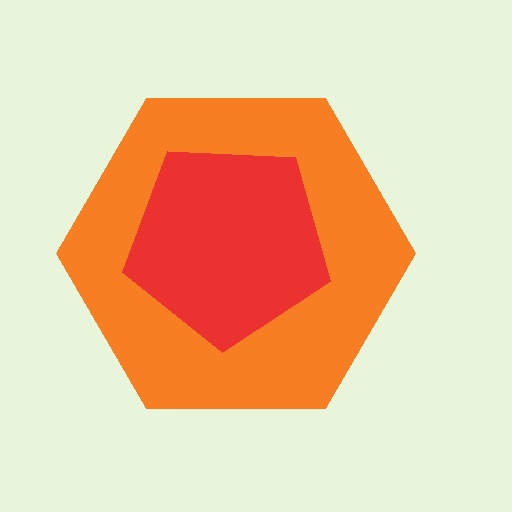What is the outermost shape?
The orange hexagon.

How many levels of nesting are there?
2.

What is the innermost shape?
The red pentagon.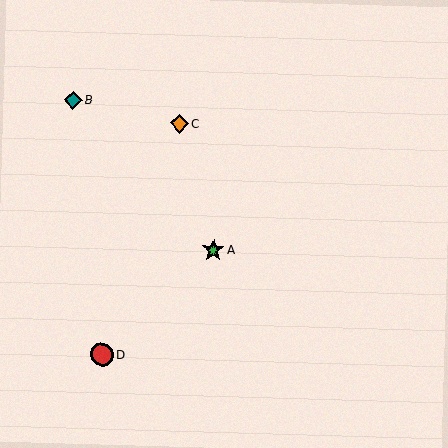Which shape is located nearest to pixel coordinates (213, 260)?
The green star (labeled A) at (213, 250) is nearest to that location.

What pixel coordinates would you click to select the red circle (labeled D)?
Click at (102, 354) to select the red circle D.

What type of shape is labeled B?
Shape B is a teal diamond.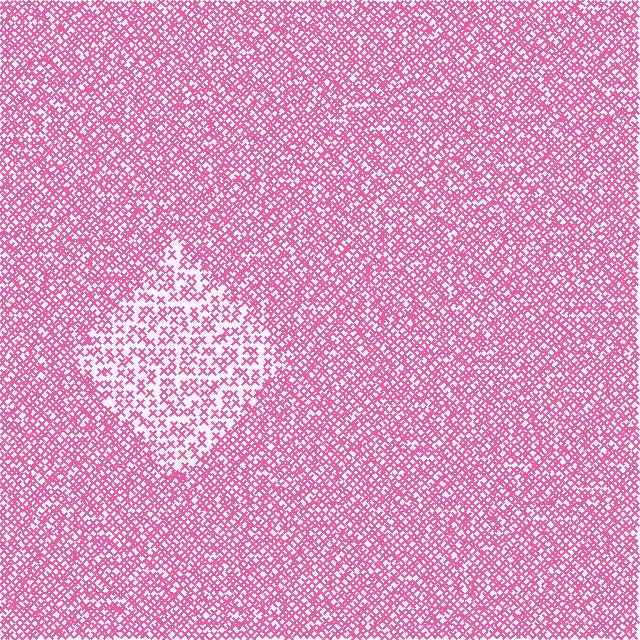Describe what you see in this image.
The image contains small pink elements arranged at two different densities. A diamond-shaped region is visible where the elements are less densely packed than the surrounding area.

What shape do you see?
I see a diamond.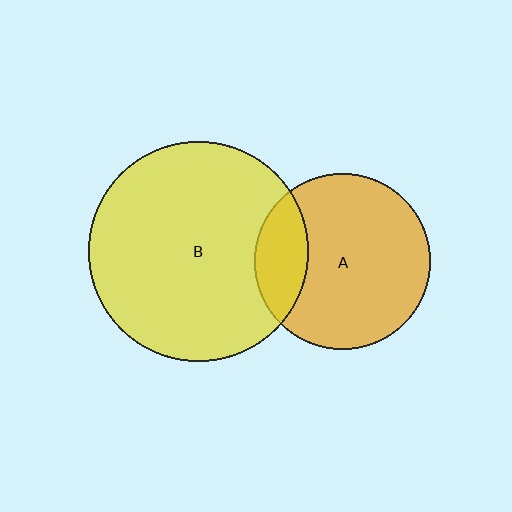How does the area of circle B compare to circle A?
Approximately 1.6 times.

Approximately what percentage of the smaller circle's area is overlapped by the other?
Approximately 20%.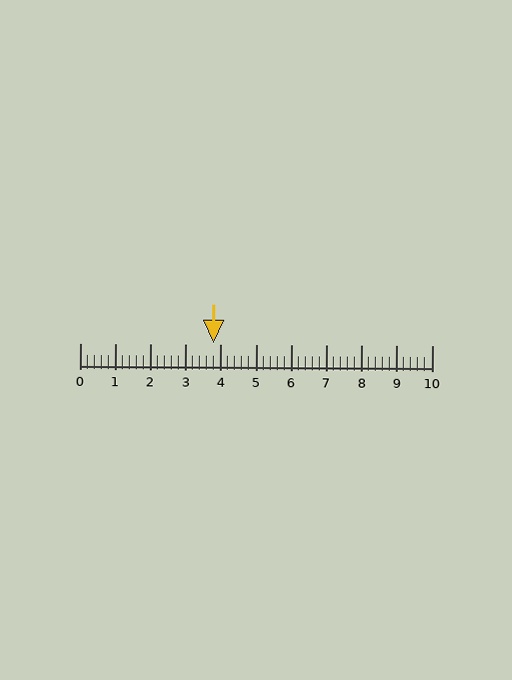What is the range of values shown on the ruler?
The ruler shows values from 0 to 10.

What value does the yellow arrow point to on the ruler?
The yellow arrow points to approximately 3.8.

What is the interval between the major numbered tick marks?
The major tick marks are spaced 1 units apart.